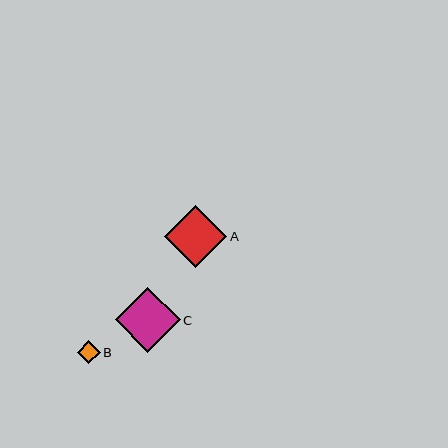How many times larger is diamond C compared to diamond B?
Diamond C is approximately 2.8 times the size of diamond B.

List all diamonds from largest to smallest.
From largest to smallest: C, A, B.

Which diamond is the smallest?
Diamond B is the smallest with a size of approximately 23 pixels.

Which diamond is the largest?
Diamond C is the largest with a size of approximately 65 pixels.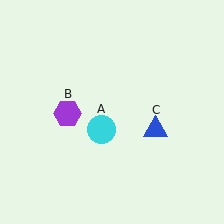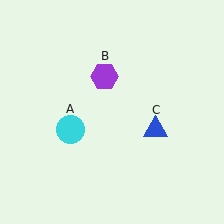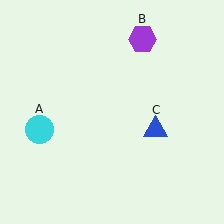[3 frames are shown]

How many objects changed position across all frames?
2 objects changed position: cyan circle (object A), purple hexagon (object B).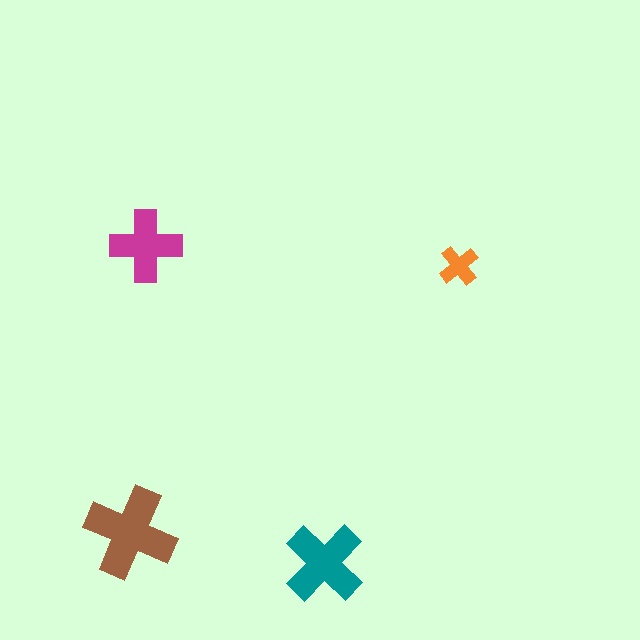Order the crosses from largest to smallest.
the brown one, the teal one, the magenta one, the orange one.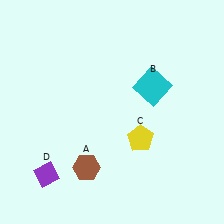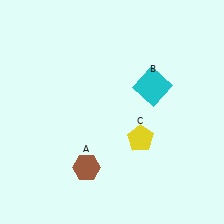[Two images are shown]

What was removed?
The purple diamond (D) was removed in Image 2.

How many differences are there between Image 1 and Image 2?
There is 1 difference between the two images.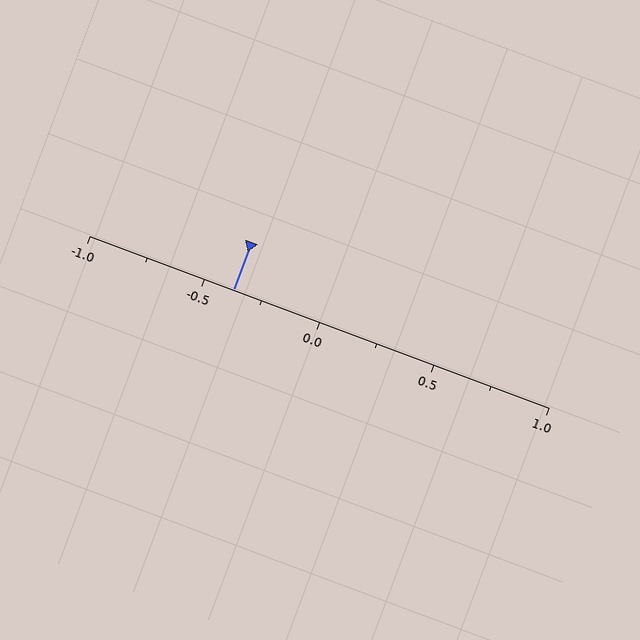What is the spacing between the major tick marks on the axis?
The major ticks are spaced 0.5 apart.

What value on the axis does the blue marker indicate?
The marker indicates approximately -0.38.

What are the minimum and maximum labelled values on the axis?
The axis runs from -1.0 to 1.0.